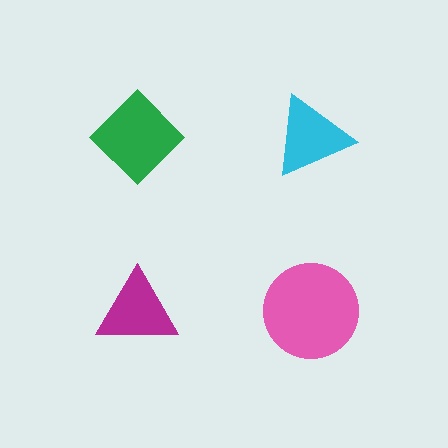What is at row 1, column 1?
A green diamond.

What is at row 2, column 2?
A pink circle.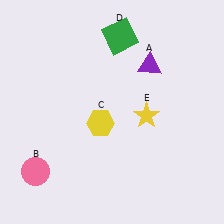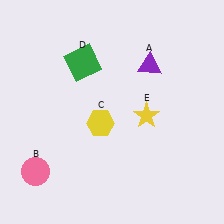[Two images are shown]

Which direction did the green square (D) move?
The green square (D) moved left.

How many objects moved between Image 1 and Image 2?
1 object moved between the two images.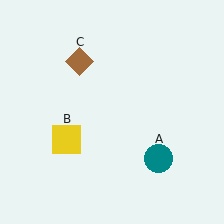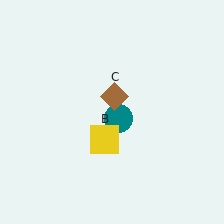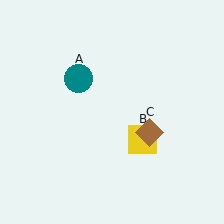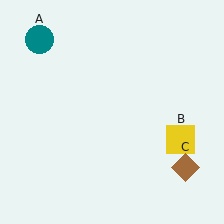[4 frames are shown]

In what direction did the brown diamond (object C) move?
The brown diamond (object C) moved down and to the right.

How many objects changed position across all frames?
3 objects changed position: teal circle (object A), yellow square (object B), brown diamond (object C).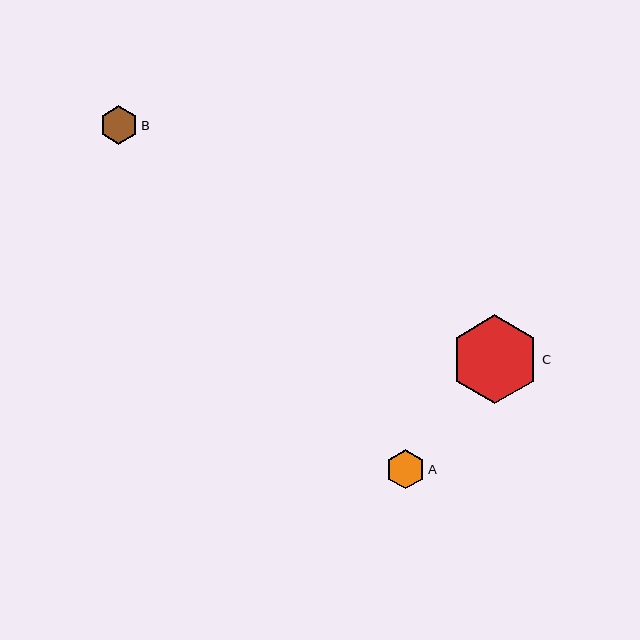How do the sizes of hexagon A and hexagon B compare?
Hexagon A and hexagon B are approximately the same size.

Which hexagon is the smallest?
Hexagon B is the smallest with a size of approximately 39 pixels.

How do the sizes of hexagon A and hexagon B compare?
Hexagon A and hexagon B are approximately the same size.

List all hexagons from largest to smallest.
From largest to smallest: C, A, B.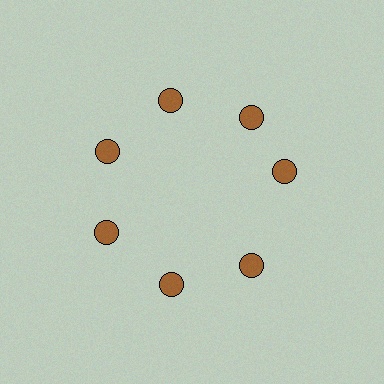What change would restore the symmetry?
The symmetry would be restored by rotating it back into even spacing with its neighbors so that all 7 circles sit at equal angles and equal distance from the center.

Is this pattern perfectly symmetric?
No. The 7 brown circles are arranged in a ring, but one element near the 3 o'clock position is rotated out of alignment along the ring, breaking the 7-fold rotational symmetry.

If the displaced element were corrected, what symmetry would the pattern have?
It would have 7-fold rotational symmetry — the pattern would map onto itself every 51 degrees.